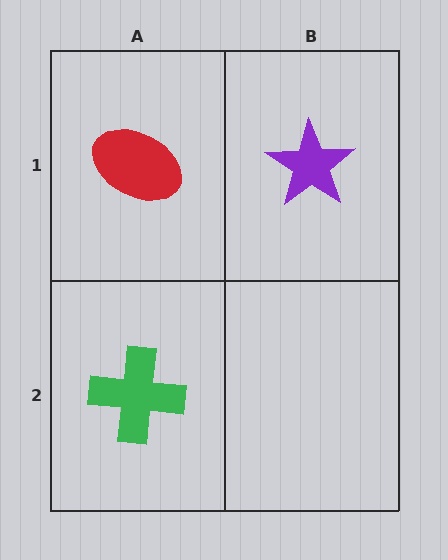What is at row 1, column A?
A red ellipse.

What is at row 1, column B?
A purple star.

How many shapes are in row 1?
2 shapes.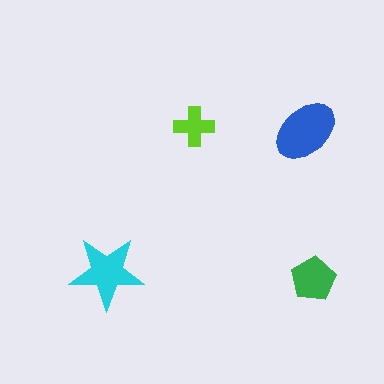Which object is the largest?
The blue ellipse.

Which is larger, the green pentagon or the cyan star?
The cyan star.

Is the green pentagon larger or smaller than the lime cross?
Larger.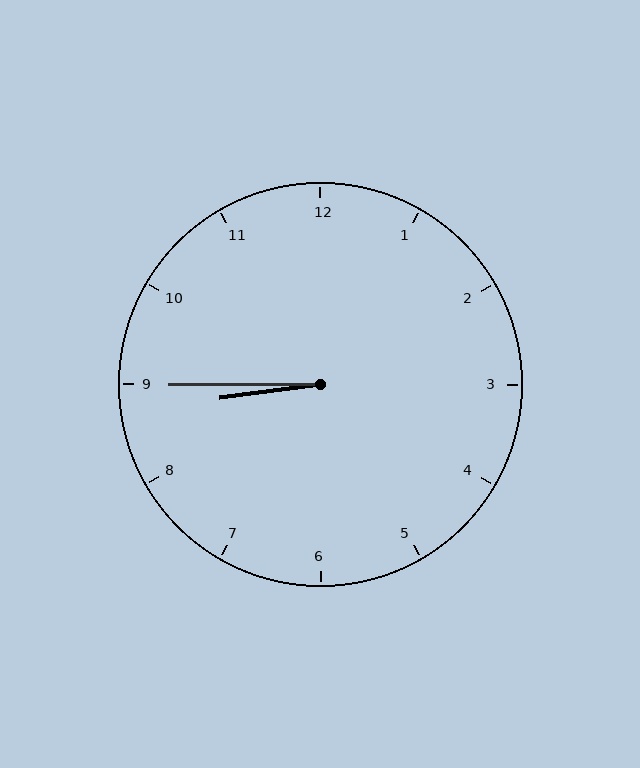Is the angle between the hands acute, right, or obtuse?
It is acute.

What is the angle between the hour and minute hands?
Approximately 8 degrees.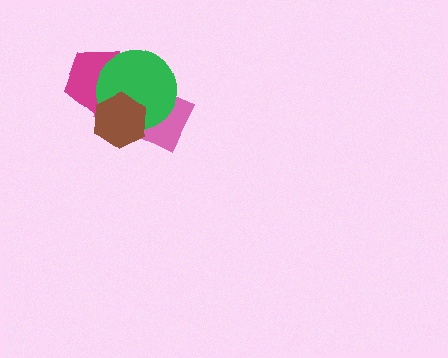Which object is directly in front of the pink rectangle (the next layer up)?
The magenta pentagon is directly in front of the pink rectangle.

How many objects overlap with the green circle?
3 objects overlap with the green circle.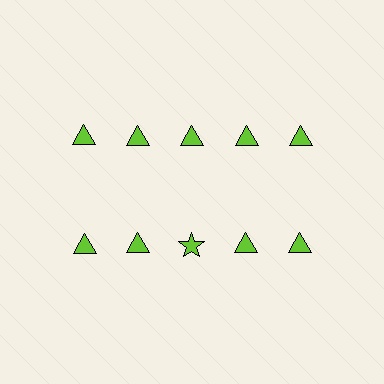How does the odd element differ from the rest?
It has a different shape: star instead of triangle.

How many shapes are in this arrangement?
There are 10 shapes arranged in a grid pattern.